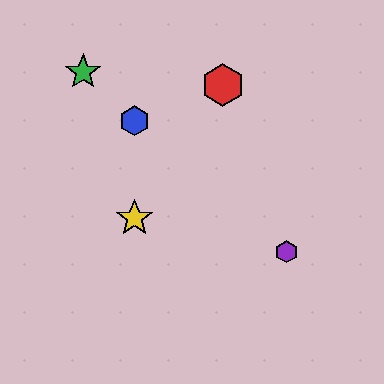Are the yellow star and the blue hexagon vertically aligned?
Yes, both are at x≈134.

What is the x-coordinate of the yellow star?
The yellow star is at x≈134.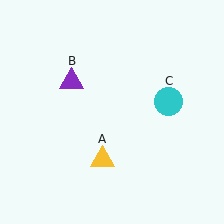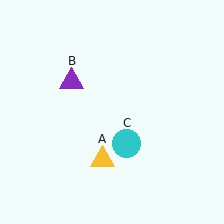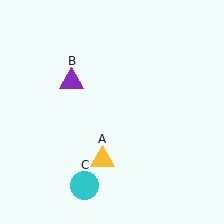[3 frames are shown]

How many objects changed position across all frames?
1 object changed position: cyan circle (object C).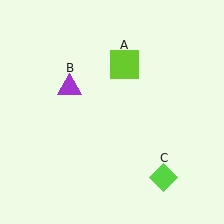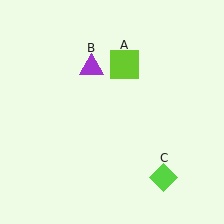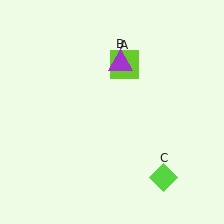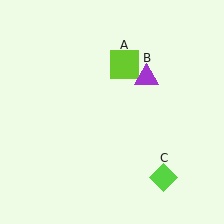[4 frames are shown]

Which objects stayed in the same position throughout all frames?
Lime square (object A) and lime diamond (object C) remained stationary.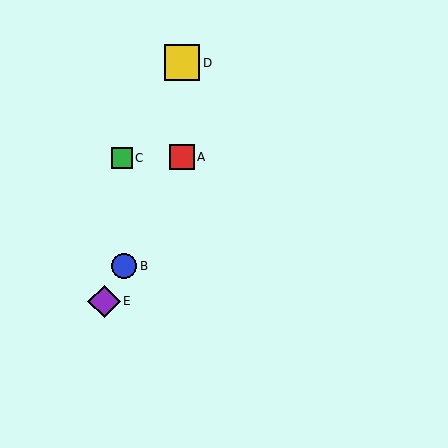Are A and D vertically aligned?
Yes, both are at x≈182.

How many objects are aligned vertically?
2 objects (A, D) are aligned vertically.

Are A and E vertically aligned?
No, A is at x≈182 and E is at x≈104.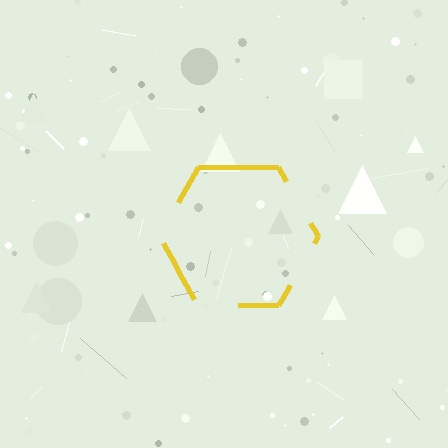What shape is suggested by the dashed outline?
The dashed outline suggests a hexagon.